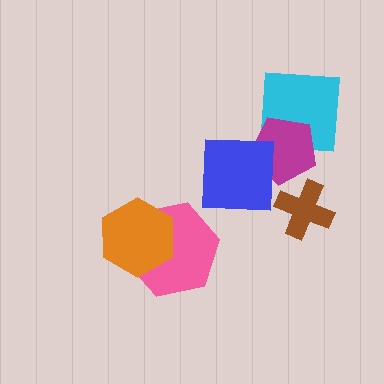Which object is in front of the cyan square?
The magenta pentagon is in front of the cyan square.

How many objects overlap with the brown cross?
0 objects overlap with the brown cross.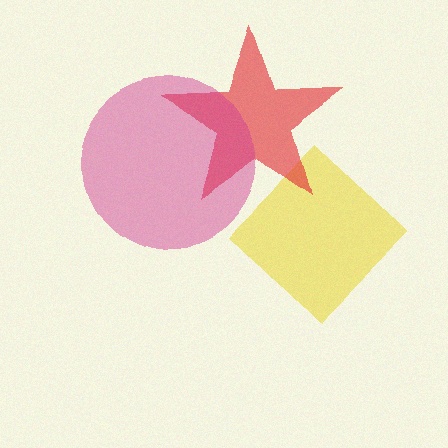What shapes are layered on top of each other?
The layered shapes are: a yellow diamond, a red star, a magenta circle.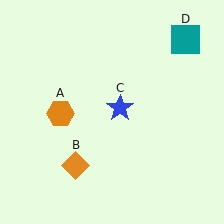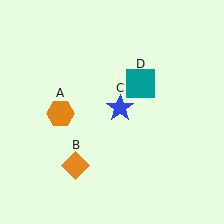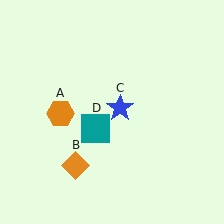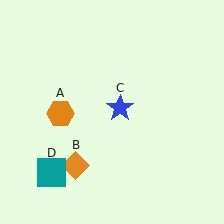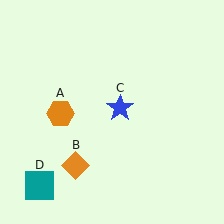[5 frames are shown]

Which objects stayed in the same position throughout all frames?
Orange hexagon (object A) and orange diamond (object B) and blue star (object C) remained stationary.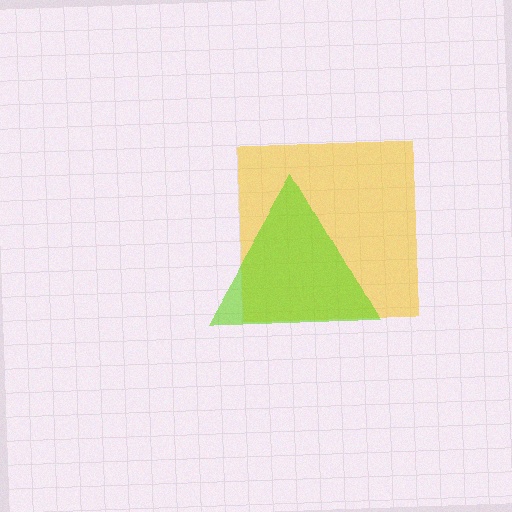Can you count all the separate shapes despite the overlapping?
Yes, there are 2 separate shapes.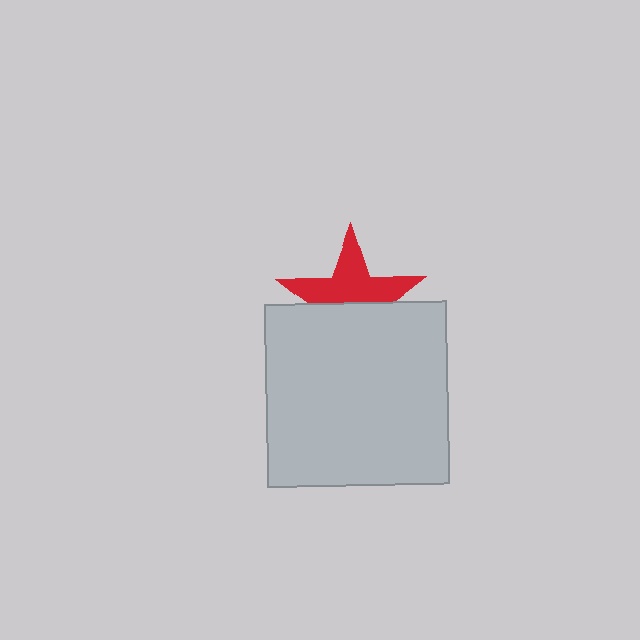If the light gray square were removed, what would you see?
You would see the complete red star.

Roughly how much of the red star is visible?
About half of it is visible (roughly 55%).